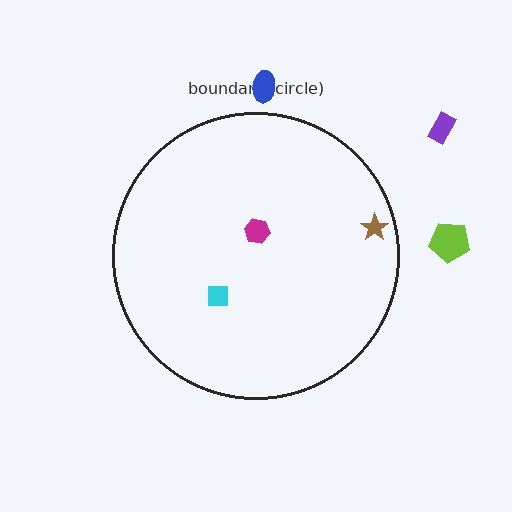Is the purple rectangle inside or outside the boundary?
Outside.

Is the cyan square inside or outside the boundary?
Inside.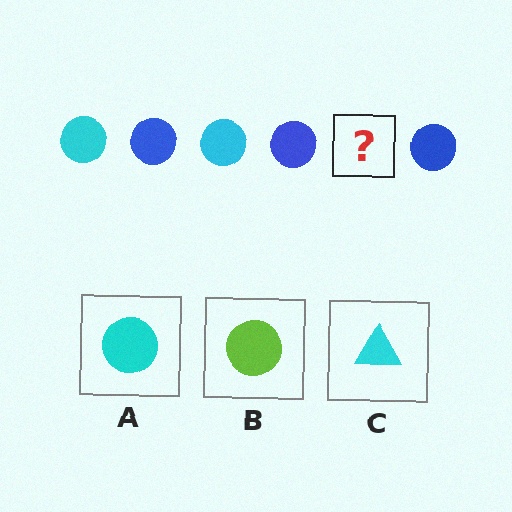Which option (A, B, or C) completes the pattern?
A.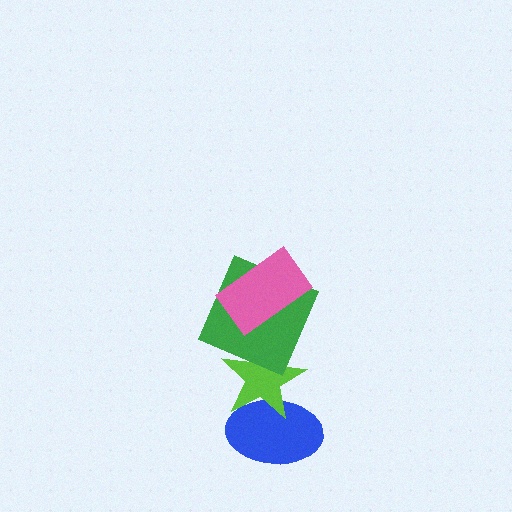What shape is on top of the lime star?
The green square is on top of the lime star.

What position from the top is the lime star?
The lime star is 3rd from the top.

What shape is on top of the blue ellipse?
The lime star is on top of the blue ellipse.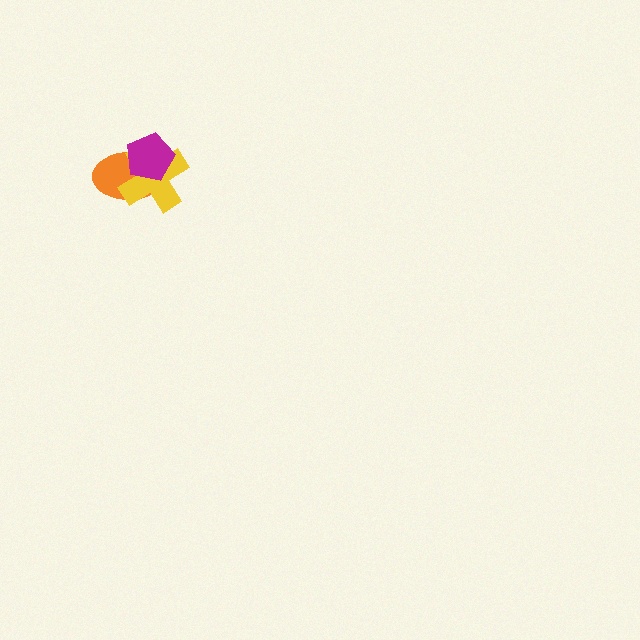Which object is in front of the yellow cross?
The magenta pentagon is in front of the yellow cross.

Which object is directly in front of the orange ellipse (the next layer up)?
The yellow cross is directly in front of the orange ellipse.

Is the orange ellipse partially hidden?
Yes, it is partially covered by another shape.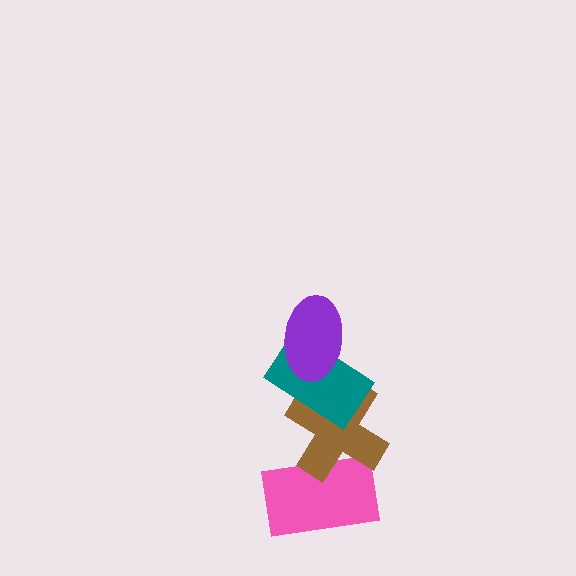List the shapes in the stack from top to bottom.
From top to bottom: the purple ellipse, the teal rectangle, the brown cross, the pink rectangle.